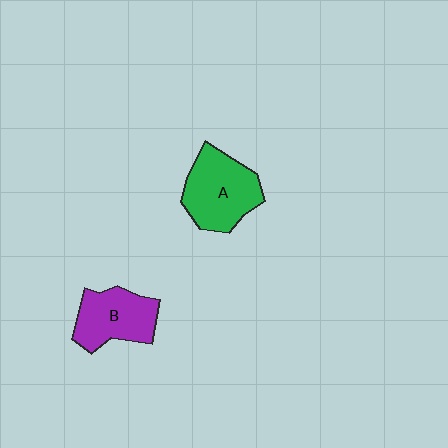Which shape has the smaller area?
Shape B (purple).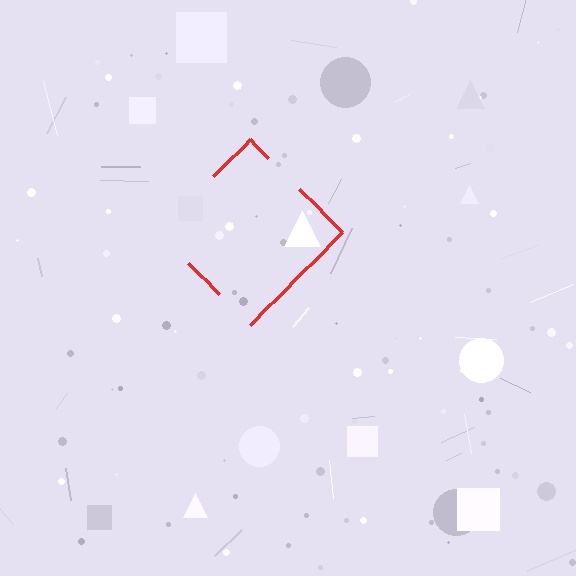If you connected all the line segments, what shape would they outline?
They would outline a diamond.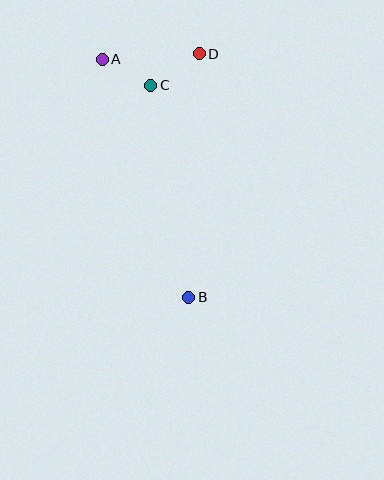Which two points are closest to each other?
Points A and C are closest to each other.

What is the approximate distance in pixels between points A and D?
The distance between A and D is approximately 97 pixels.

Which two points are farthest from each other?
Points A and B are farthest from each other.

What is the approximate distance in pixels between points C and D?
The distance between C and D is approximately 58 pixels.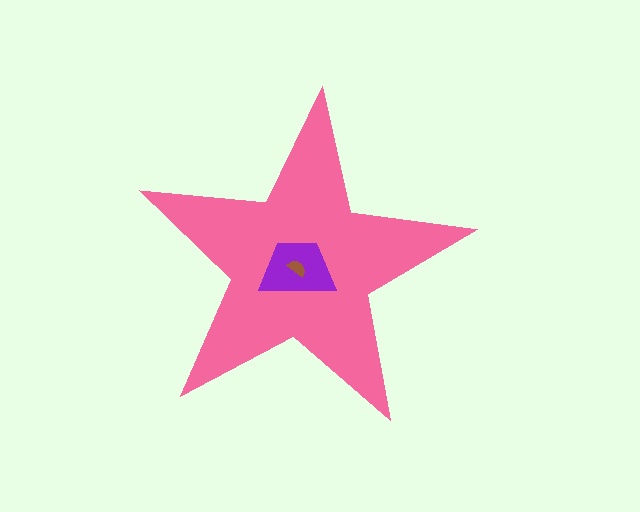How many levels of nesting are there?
3.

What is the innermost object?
The brown semicircle.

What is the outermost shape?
The pink star.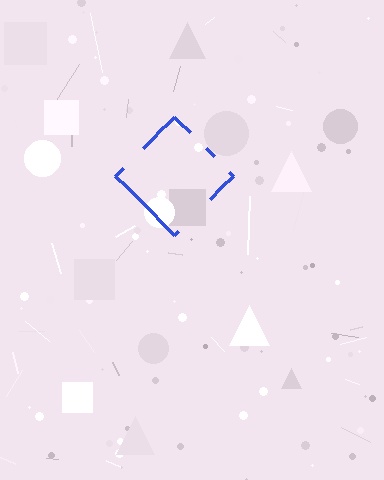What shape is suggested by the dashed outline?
The dashed outline suggests a diamond.